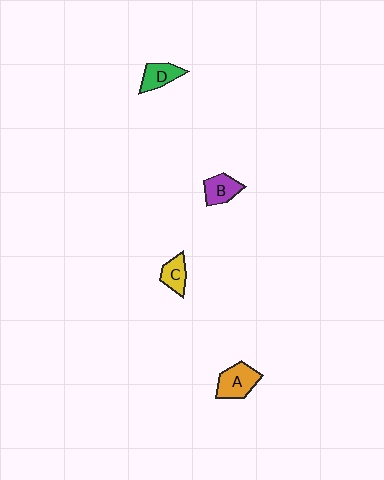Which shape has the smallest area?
Shape C (yellow).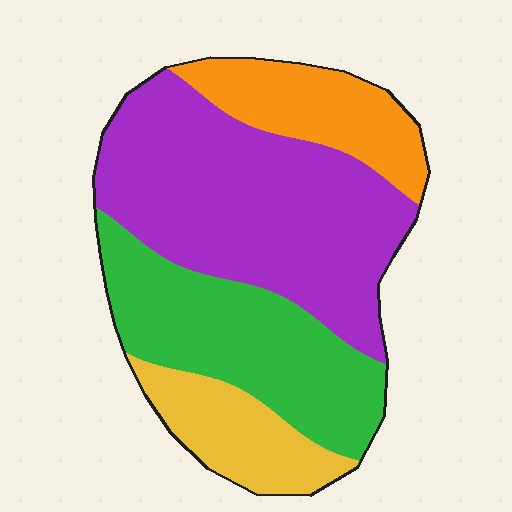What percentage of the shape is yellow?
Yellow covers 13% of the shape.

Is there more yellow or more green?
Green.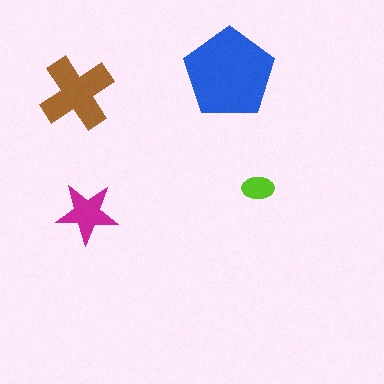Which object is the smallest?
The lime ellipse.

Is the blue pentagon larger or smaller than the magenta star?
Larger.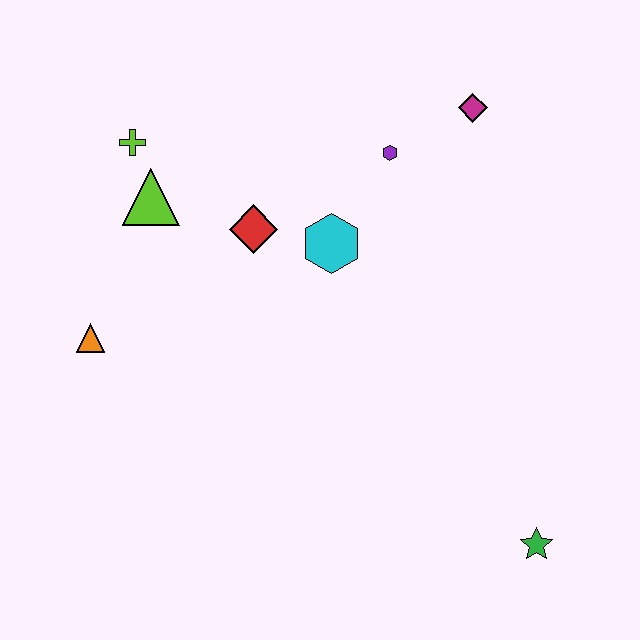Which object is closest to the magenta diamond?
The purple hexagon is closest to the magenta diamond.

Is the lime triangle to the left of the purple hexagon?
Yes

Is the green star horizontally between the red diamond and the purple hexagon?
No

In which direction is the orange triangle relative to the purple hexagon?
The orange triangle is to the left of the purple hexagon.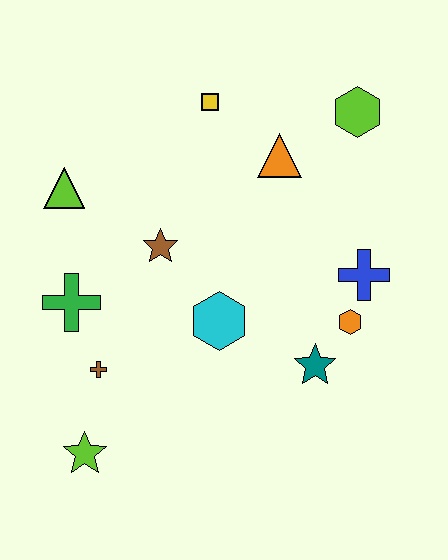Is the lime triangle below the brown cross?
No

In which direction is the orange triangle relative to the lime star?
The orange triangle is above the lime star.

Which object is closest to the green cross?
The brown cross is closest to the green cross.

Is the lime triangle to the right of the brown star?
No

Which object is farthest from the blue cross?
The lime star is farthest from the blue cross.